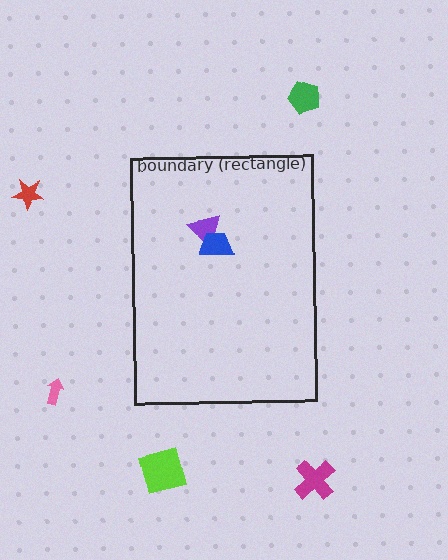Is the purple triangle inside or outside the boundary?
Inside.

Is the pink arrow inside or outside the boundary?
Outside.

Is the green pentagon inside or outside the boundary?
Outside.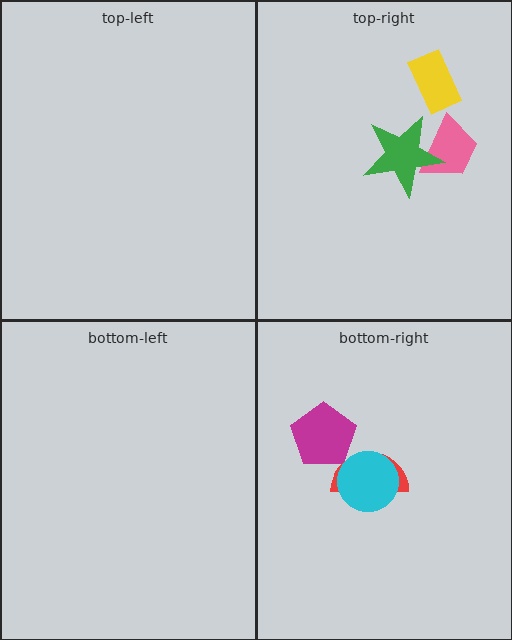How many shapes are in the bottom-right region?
3.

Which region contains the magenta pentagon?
The bottom-right region.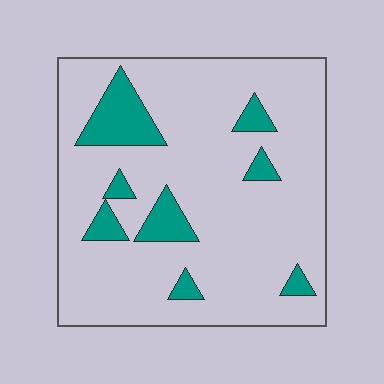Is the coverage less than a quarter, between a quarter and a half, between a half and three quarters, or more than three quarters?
Less than a quarter.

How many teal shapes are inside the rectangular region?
8.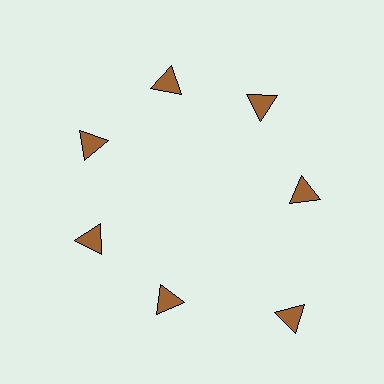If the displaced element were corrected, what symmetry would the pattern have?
It would have 7-fold rotational symmetry — the pattern would map onto itself every 51 degrees.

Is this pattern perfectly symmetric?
No. The 7 brown triangles are arranged in a ring, but one element near the 5 o'clock position is pushed outward from the center, breaking the 7-fold rotational symmetry.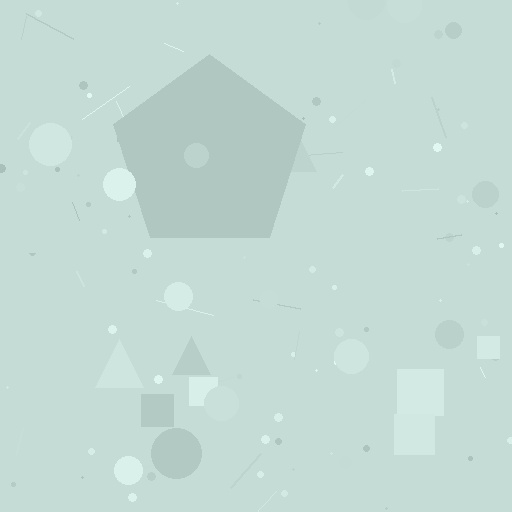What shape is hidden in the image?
A pentagon is hidden in the image.